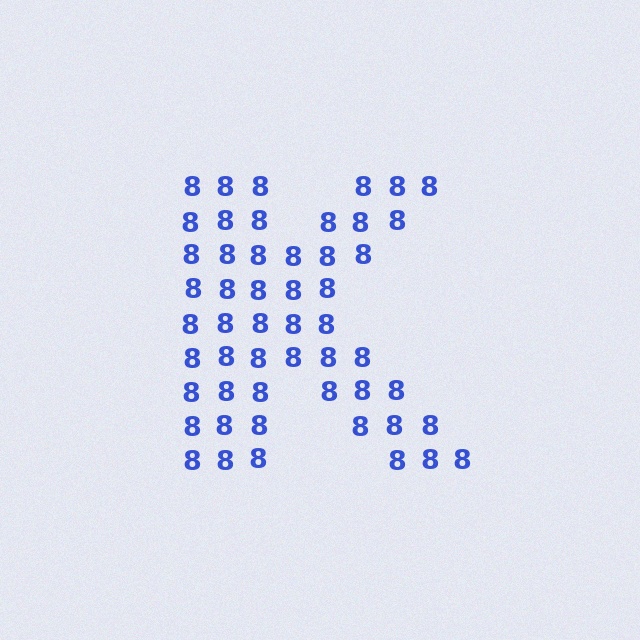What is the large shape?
The large shape is the letter K.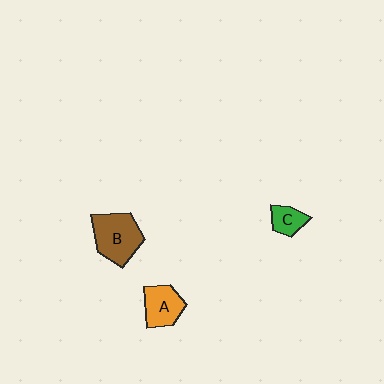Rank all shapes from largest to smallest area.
From largest to smallest: B (brown), A (orange), C (green).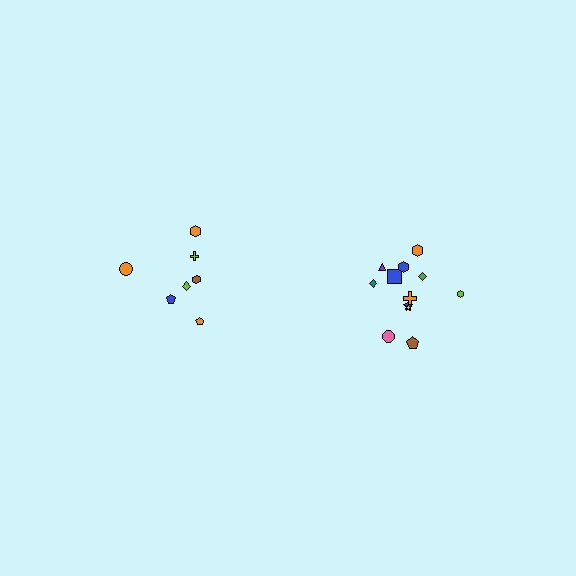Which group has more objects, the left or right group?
The right group.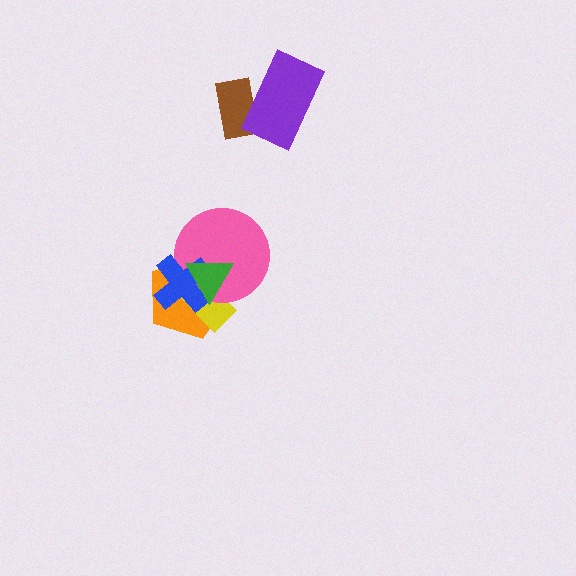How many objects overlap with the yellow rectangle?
4 objects overlap with the yellow rectangle.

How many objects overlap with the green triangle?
4 objects overlap with the green triangle.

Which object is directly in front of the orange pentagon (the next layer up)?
The yellow rectangle is directly in front of the orange pentagon.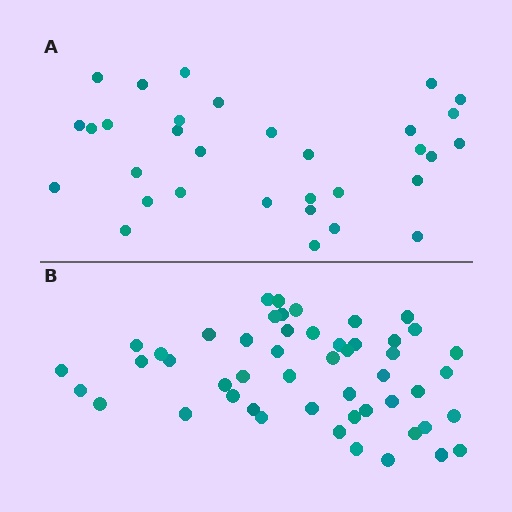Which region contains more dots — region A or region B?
Region B (the bottom region) has more dots.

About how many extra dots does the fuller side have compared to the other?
Region B has approximately 20 more dots than region A.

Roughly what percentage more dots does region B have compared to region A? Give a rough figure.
About 55% more.